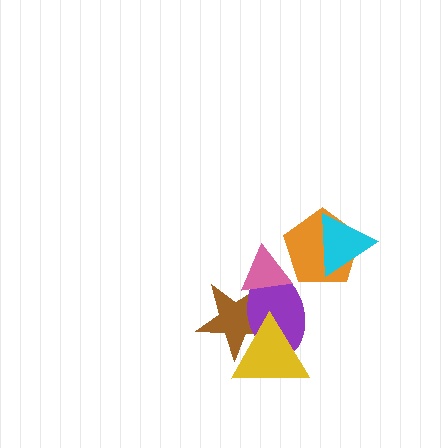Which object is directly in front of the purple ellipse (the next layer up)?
The yellow triangle is directly in front of the purple ellipse.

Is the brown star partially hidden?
Yes, it is partially covered by another shape.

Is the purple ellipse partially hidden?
Yes, it is partially covered by another shape.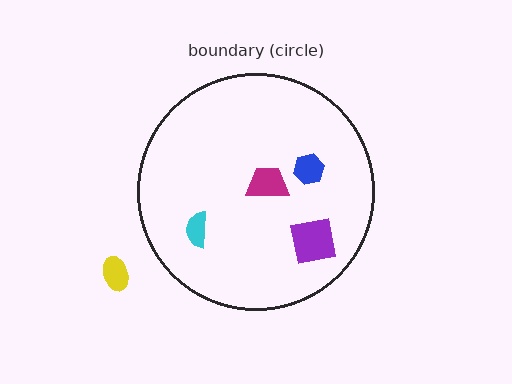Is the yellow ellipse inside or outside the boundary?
Outside.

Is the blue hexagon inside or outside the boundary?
Inside.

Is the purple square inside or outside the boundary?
Inside.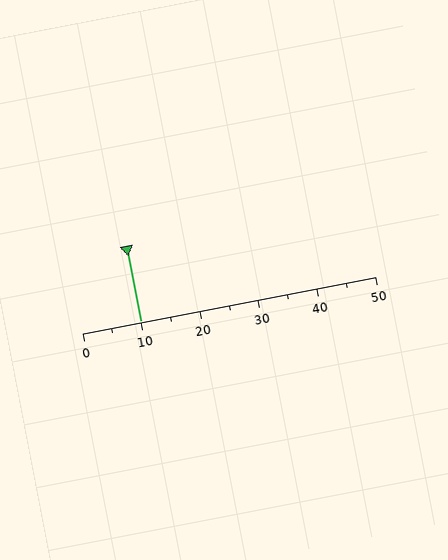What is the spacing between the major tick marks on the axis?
The major ticks are spaced 10 apart.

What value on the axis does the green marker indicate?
The marker indicates approximately 10.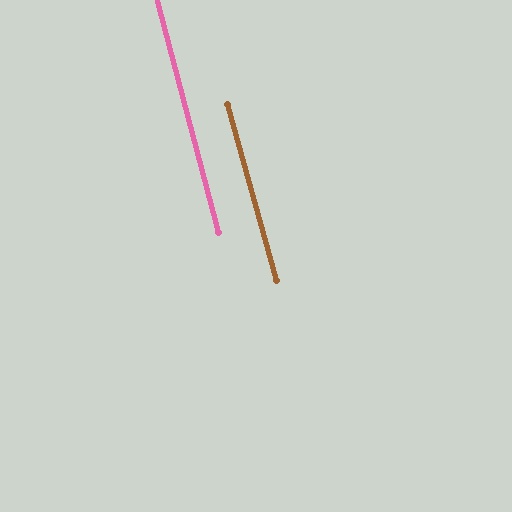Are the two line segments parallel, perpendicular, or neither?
Parallel — their directions differ by only 0.6°.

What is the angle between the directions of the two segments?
Approximately 1 degree.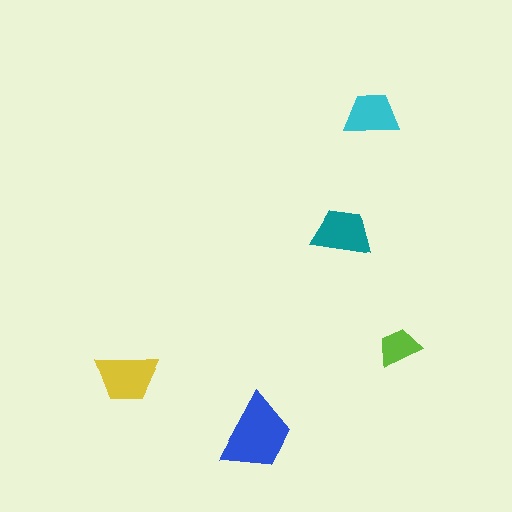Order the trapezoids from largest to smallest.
the blue one, the yellow one, the teal one, the cyan one, the lime one.